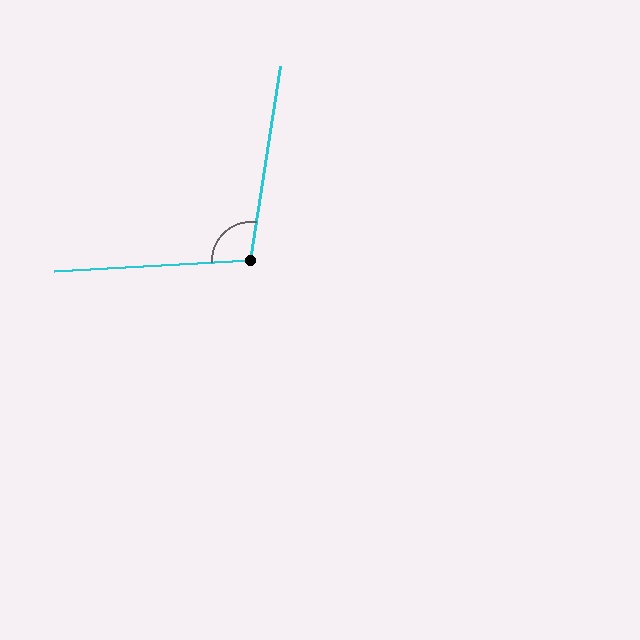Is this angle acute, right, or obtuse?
It is obtuse.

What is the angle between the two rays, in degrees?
Approximately 102 degrees.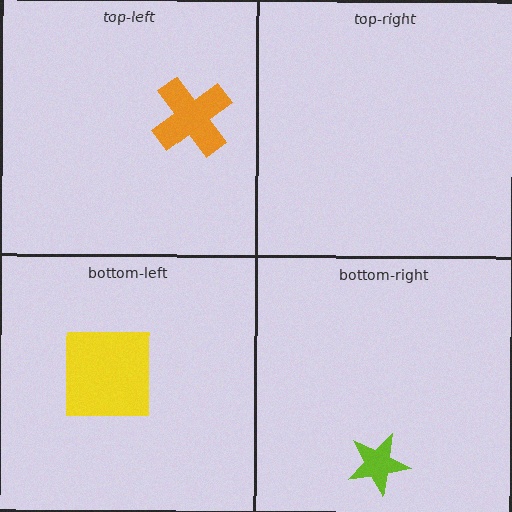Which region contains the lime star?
The bottom-right region.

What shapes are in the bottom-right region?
The lime star.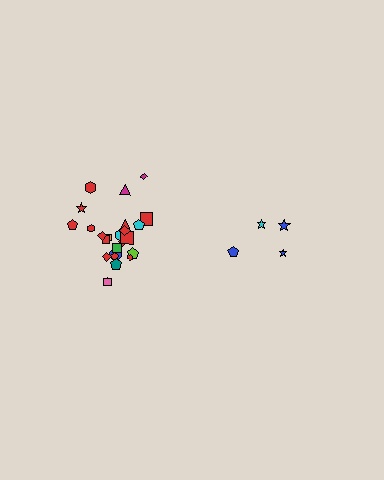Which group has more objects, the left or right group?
The left group.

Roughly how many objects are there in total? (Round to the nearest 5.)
Roughly 30 objects in total.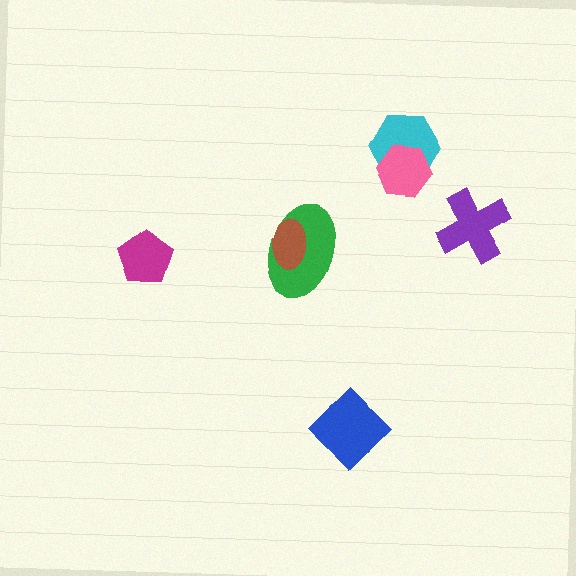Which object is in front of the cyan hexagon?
The pink hexagon is in front of the cyan hexagon.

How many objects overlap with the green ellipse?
1 object overlaps with the green ellipse.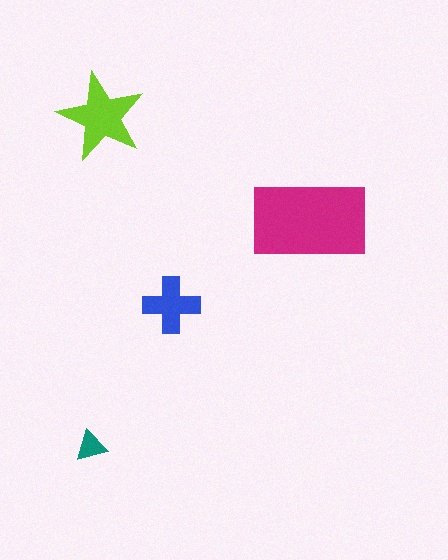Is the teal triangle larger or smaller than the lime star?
Smaller.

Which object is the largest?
The magenta rectangle.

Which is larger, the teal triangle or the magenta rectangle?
The magenta rectangle.